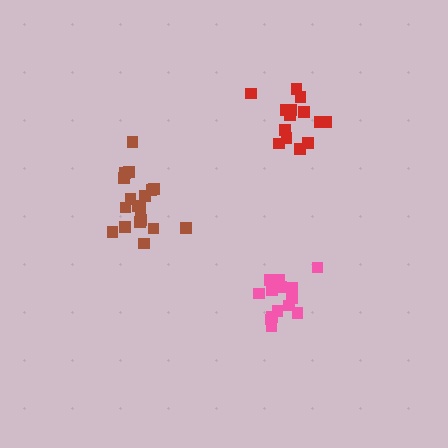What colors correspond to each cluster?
The clusters are colored: brown, pink, red.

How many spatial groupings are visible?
There are 3 spatial groupings.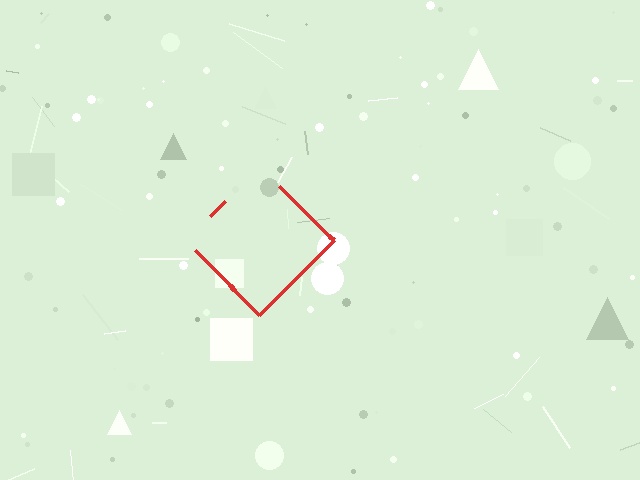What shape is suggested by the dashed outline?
The dashed outline suggests a diamond.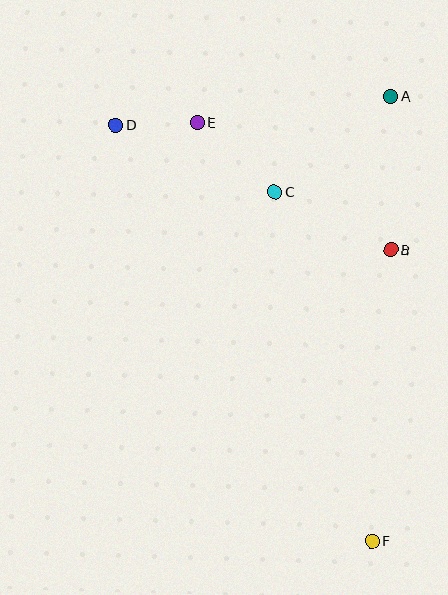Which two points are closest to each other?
Points D and E are closest to each other.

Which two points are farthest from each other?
Points D and F are farthest from each other.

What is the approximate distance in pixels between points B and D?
The distance between B and D is approximately 302 pixels.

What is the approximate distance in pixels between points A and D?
The distance between A and D is approximately 277 pixels.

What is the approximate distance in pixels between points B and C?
The distance between B and C is approximately 129 pixels.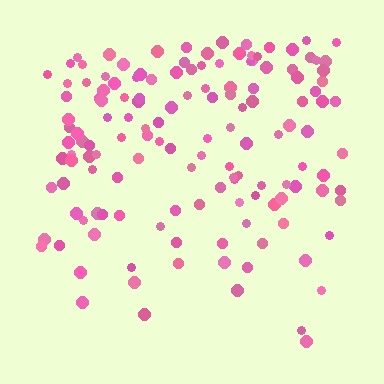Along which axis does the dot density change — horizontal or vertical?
Vertical.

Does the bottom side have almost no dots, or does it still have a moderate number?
Still a moderate number, just noticeably fewer than the top.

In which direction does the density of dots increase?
From bottom to top, with the top side densest.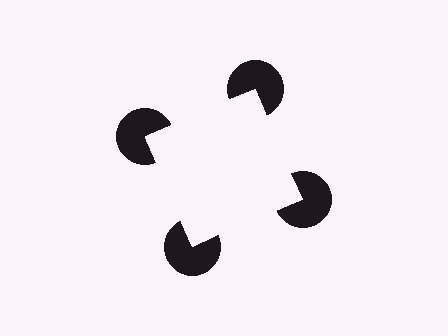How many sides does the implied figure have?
4 sides.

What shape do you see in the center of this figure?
An illusory square — its edges are inferred from the aligned wedge cuts in the pac-man discs, not physically drawn.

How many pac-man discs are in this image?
There are 4 — one at each vertex of the illusory square.